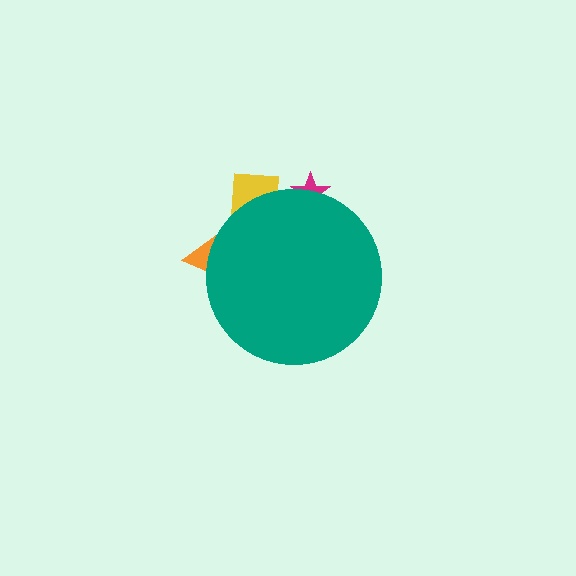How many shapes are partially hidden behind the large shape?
3 shapes are partially hidden.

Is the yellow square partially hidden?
Yes, the yellow square is partially hidden behind the teal circle.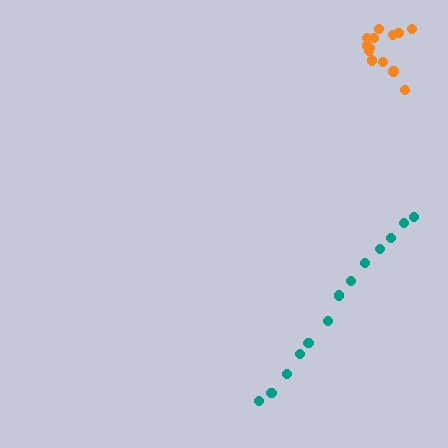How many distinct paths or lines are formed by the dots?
There are 2 distinct paths.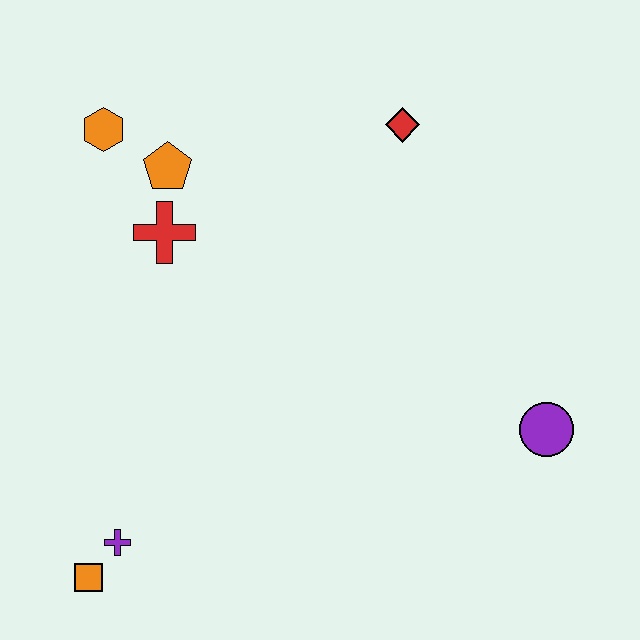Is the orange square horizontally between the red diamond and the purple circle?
No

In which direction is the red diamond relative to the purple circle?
The red diamond is above the purple circle.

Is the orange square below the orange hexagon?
Yes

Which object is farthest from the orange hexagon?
The purple circle is farthest from the orange hexagon.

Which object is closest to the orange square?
The purple cross is closest to the orange square.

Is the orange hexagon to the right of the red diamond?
No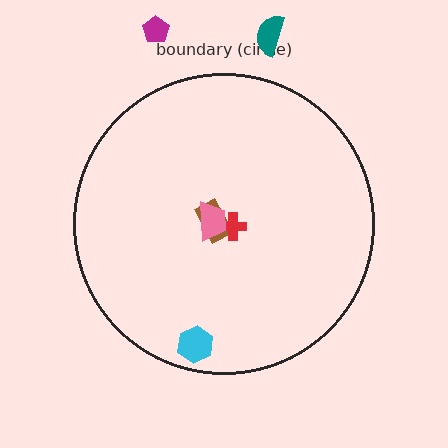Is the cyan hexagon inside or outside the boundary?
Inside.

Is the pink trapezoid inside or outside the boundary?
Inside.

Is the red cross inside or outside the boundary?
Inside.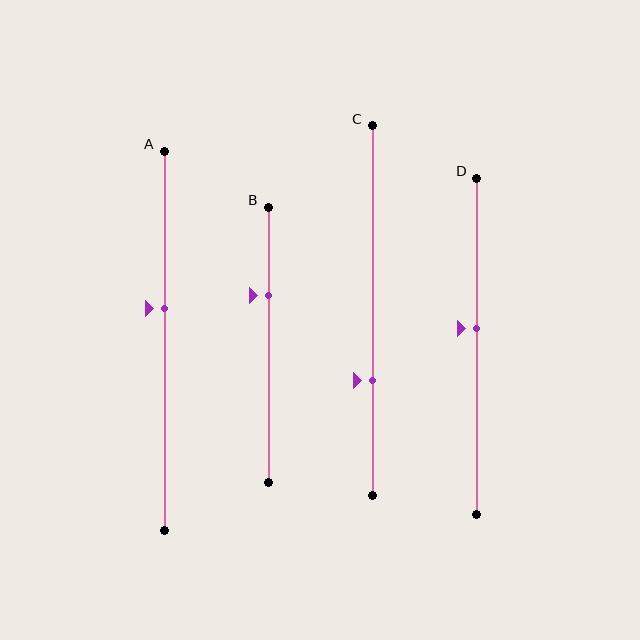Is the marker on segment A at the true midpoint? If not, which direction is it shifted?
No, the marker on segment A is shifted upward by about 8% of the segment length.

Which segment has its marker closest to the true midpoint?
Segment D has its marker closest to the true midpoint.